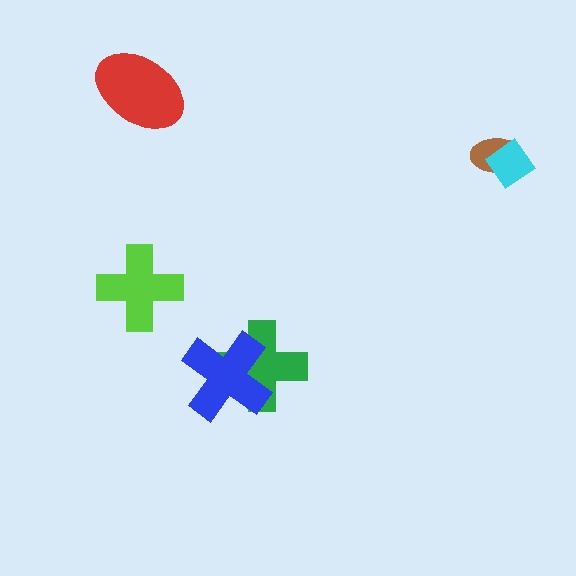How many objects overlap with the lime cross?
0 objects overlap with the lime cross.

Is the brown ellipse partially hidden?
Yes, it is partially covered by another shape.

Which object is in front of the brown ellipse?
The cyan diamond is in front of the brown ellipse.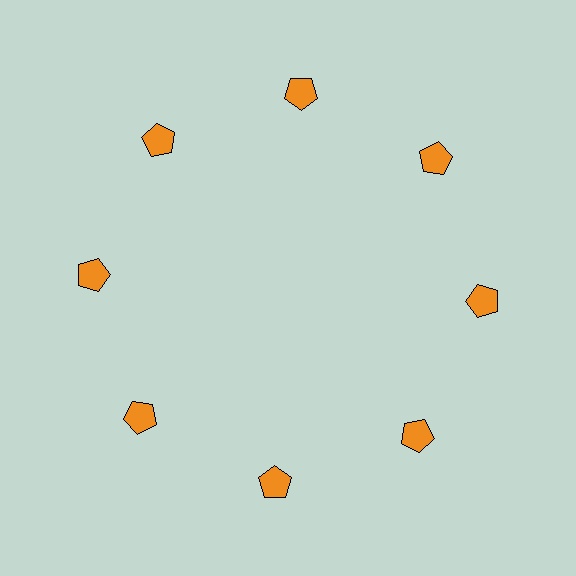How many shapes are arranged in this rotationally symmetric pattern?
There are 8 shapes, arranged in 8 groups of 1.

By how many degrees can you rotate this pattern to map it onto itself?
The pattern maps onto itself every 45 degrees of rotation.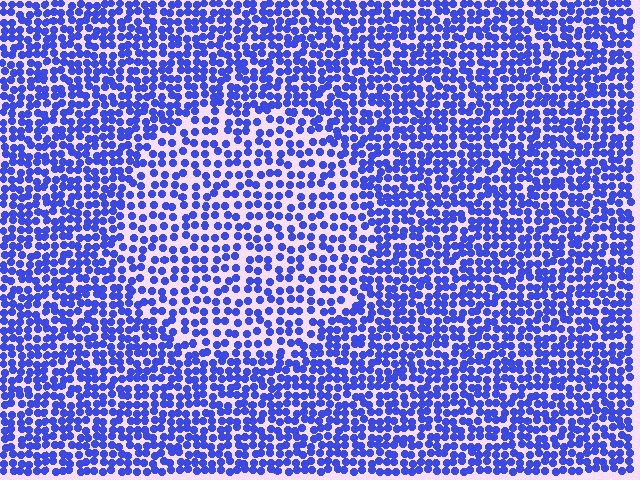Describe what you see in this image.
The image contains small blue elements arranged at two different densities. A circle-shaped region is visible where the elements are less densely packed than the surrounding area.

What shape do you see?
I see a circle.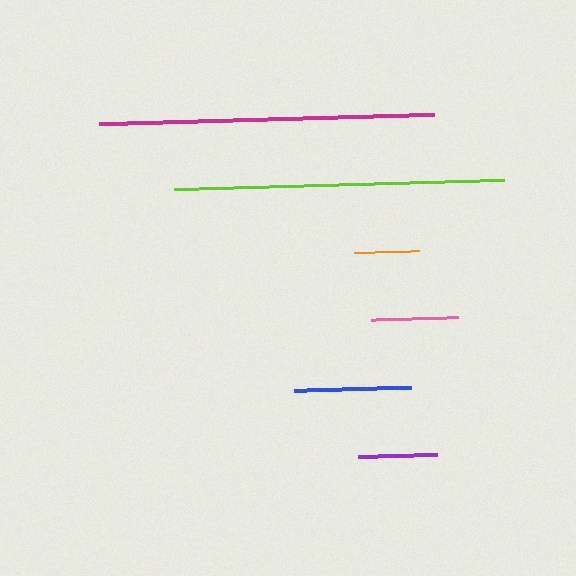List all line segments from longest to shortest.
From longest to shortest: magenta, lime, blue, pink, purple, orange.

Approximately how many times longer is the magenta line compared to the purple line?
The magenta line is approximately 4.2 times the length of the purple line.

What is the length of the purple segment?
The purple segment is approximately 79 pixels long.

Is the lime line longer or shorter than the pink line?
The lime line is longer than the pink line.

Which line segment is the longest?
The magenta line is the longest at approximately 335 pixels.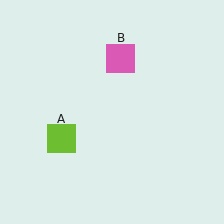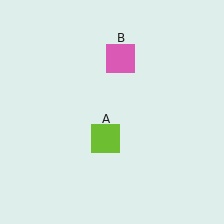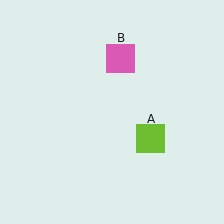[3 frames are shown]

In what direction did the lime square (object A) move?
The lime square (object A) moved right.